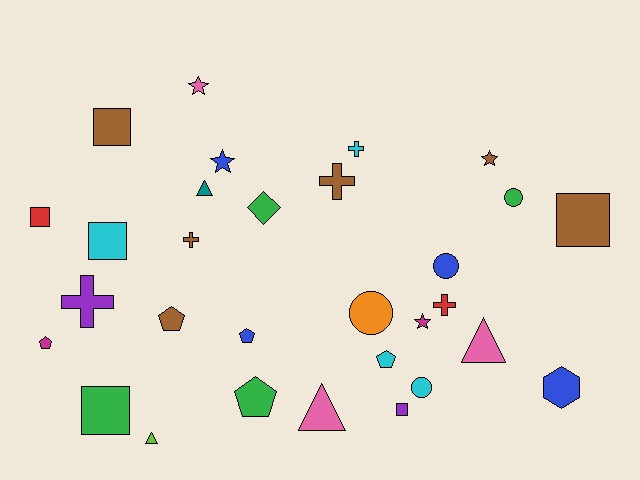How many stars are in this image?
There are 4 stars.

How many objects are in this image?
There are 30 objects.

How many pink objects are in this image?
There are 3 pink objects.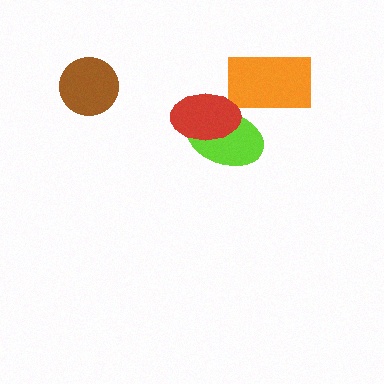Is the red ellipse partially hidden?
No, no other shape covers it.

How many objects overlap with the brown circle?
0 objects overlap with the brown circle.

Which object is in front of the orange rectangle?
The lime ellipse is in front of the orange rectangle.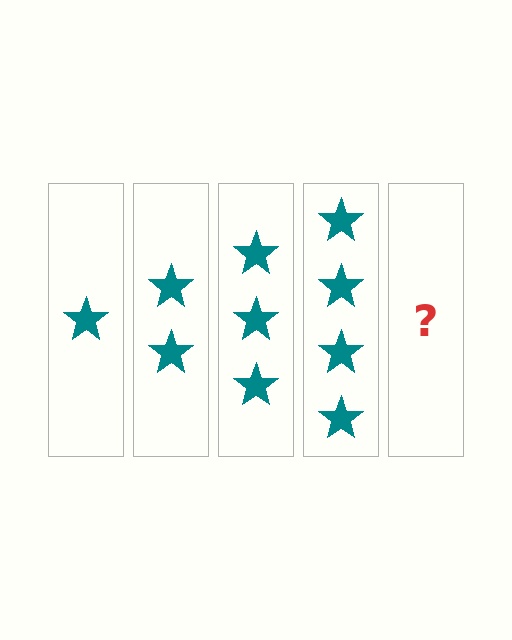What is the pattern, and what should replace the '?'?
The pattern is that each step adds one more star. The '?' should be 5 stars.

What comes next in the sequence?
The next element should be 5 stars.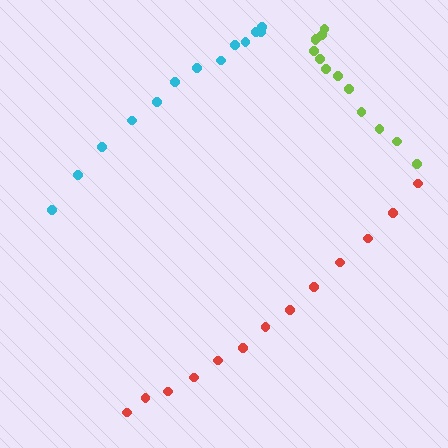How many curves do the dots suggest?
There are 3 distinct paths.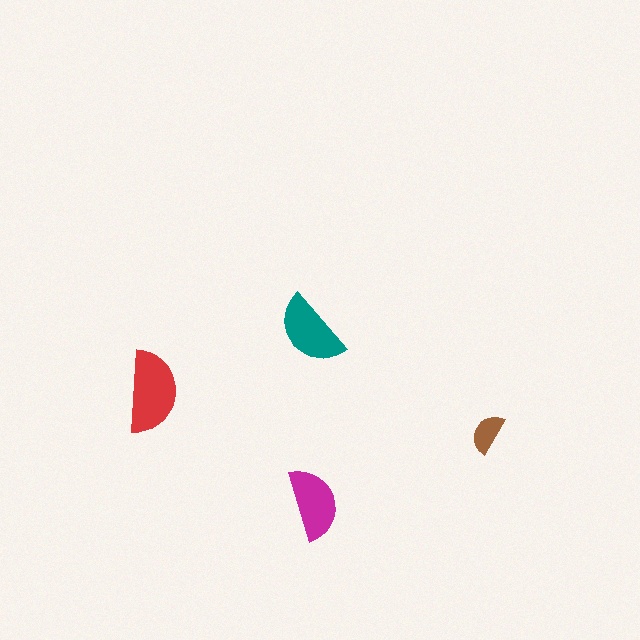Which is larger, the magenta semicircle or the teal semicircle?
The teal one.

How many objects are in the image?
There are 4 objects in the image.